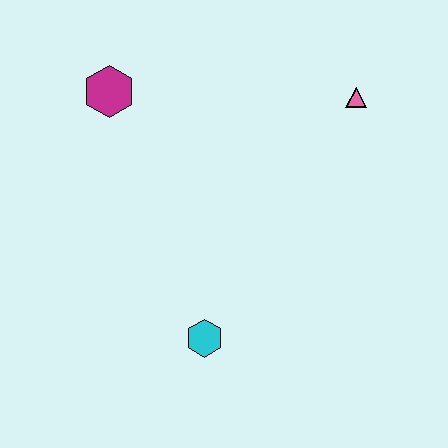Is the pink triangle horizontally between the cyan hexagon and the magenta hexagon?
No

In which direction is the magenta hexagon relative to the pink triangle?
The magenta hexagon is to the left of the pink triangle.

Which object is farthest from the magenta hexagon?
The cyan hexagon is farthest from the magenta hexagon.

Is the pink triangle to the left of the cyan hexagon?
No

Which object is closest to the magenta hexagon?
The pink triangle is closest to the magenta hexagon.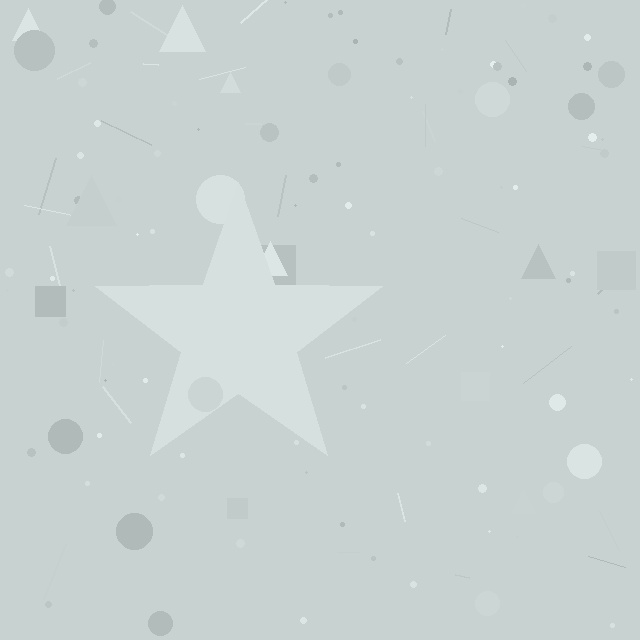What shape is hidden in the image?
A star is hidden in the image.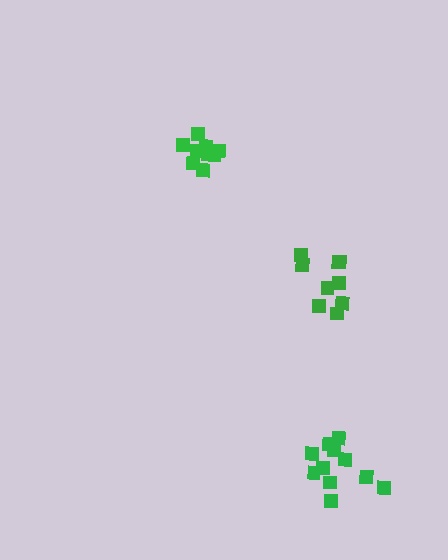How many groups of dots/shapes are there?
There are 3 groups.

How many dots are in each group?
Group 1: 9 dots, Group 2: 10 dots, Group 3: 11 dots (30 total).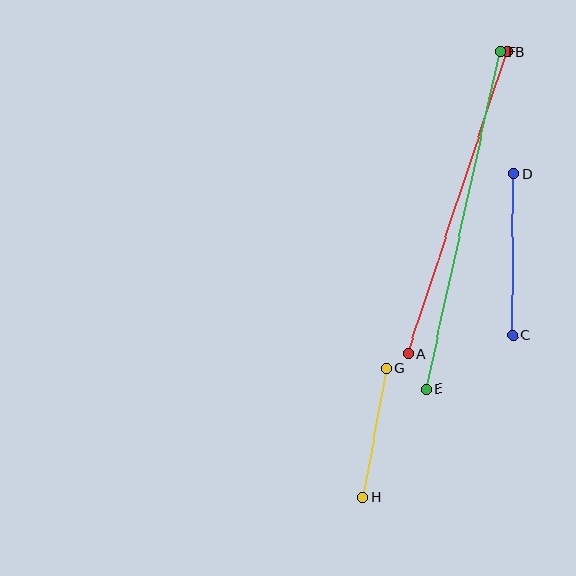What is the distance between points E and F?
The distance is approximately 345 pixels.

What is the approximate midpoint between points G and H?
The midpoint is at approximately (374, 433) pixels.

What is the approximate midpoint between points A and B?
The midpoint is at approximately (457, 202) pixels.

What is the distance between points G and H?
The distance is approximately 131 pixels.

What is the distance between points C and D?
The distance is approximately 162 pixels.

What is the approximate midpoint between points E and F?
The midpoint is at approximately (463, 220) pixels.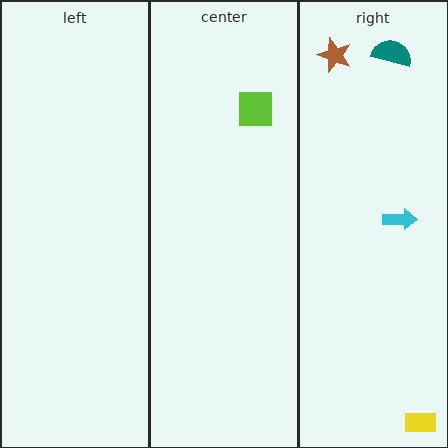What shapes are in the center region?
The lime square.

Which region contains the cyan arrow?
The right region.